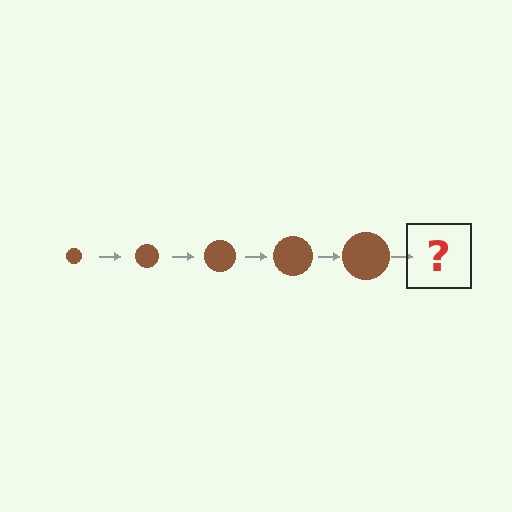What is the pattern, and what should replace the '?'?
The pattern is that the circle gets progressively larger each step. The '?' should be a brown circle, larger than the previous one.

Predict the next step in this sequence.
The next step is a brown circle, larger than the previous one.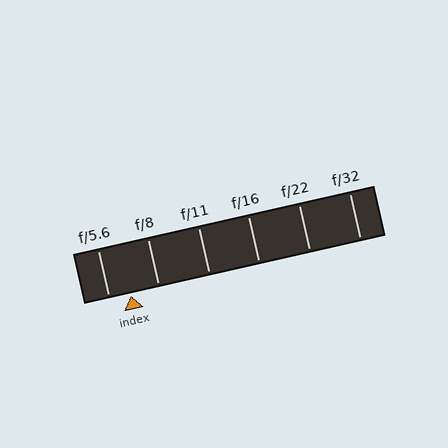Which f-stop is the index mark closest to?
The index mark is closest to f/5.6.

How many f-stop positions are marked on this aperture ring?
There are 6 f-stop positions marked.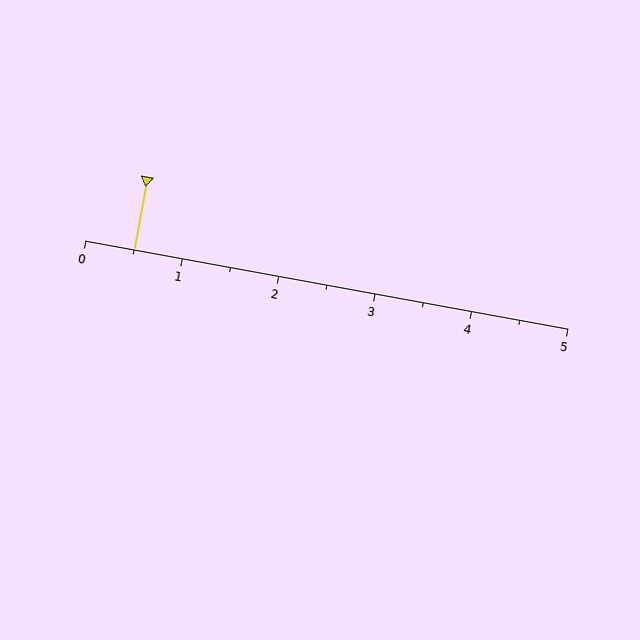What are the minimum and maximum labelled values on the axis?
The axis runs from 0 to 5.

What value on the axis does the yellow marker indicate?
The marker indicates approximately 0.5.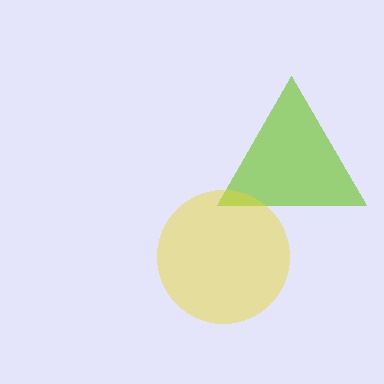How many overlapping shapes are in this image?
There are 2 overlapping shapes in the image.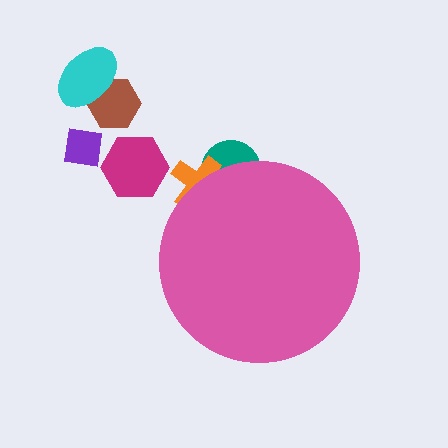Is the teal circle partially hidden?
Yes, the teal circle is partially hidden behind the pink circle.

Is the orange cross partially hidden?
Yes, the orange cross is partially hidden behind the pink circle.